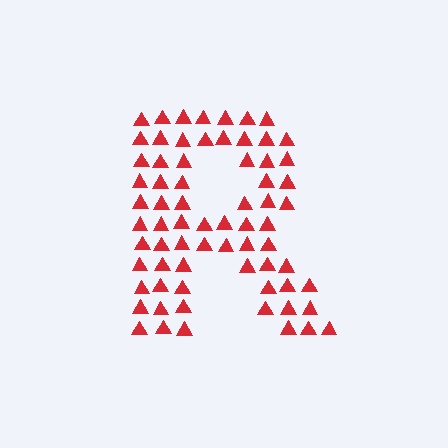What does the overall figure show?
The overall figure shows the letter R.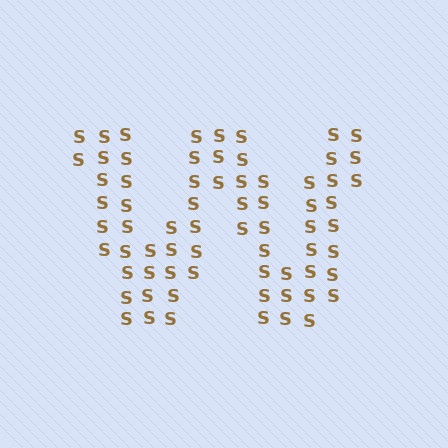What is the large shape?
The large shape is the letter W.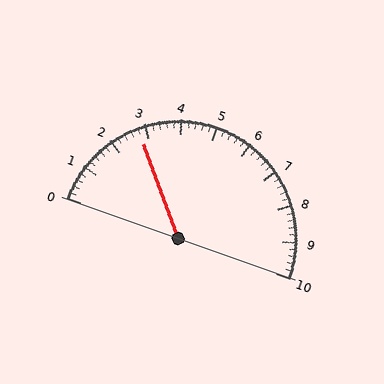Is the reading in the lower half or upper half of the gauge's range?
The reading is in the lower half of the range (0 to 10).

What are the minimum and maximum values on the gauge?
The gauge ranges from 0 to 10.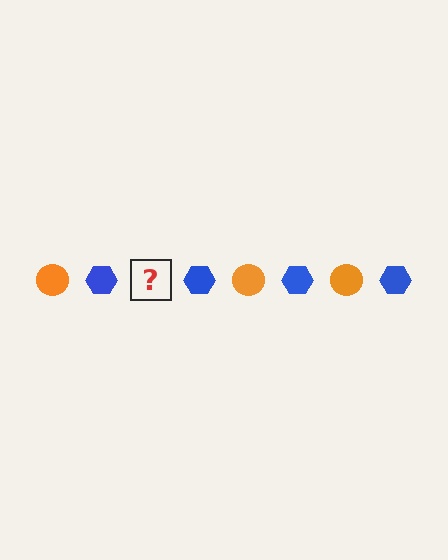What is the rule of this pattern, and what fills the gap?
The rule is that the pattern alternates between orange circle and blue hexagon. The gap should be filled with an orange circle.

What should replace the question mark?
The question mark should be replaced with an orange circle.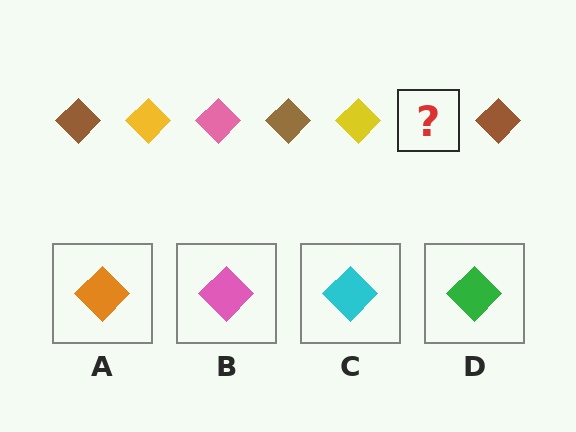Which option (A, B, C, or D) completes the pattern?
B.